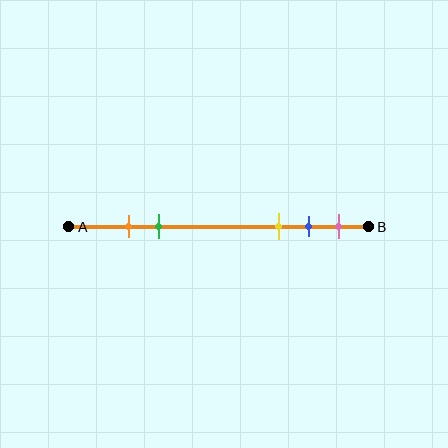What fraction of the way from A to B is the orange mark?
The orange mark is approximately 20% (0.2) of the way from A to B.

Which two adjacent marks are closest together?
The orange and green marks are the closest adjacent pair.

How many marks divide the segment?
There are 5 marks dividing the segment.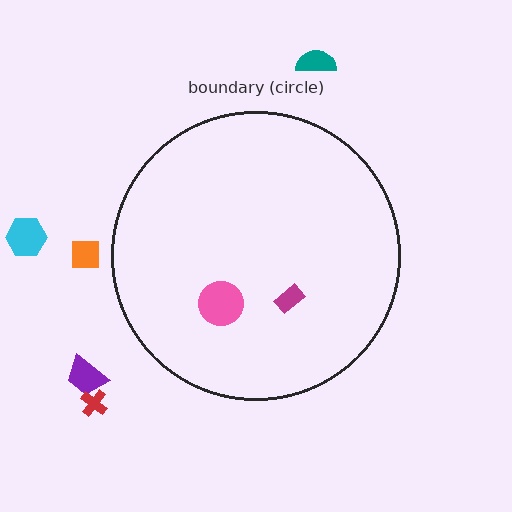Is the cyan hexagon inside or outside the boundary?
Outside.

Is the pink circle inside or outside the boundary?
Inside.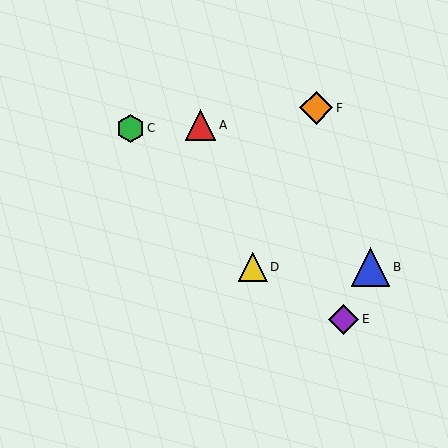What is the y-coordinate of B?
Object B is at y≈267.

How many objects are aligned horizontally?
2 objects (B, D) are aligned horizontally.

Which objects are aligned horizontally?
Objects B, D are aligned horizontally.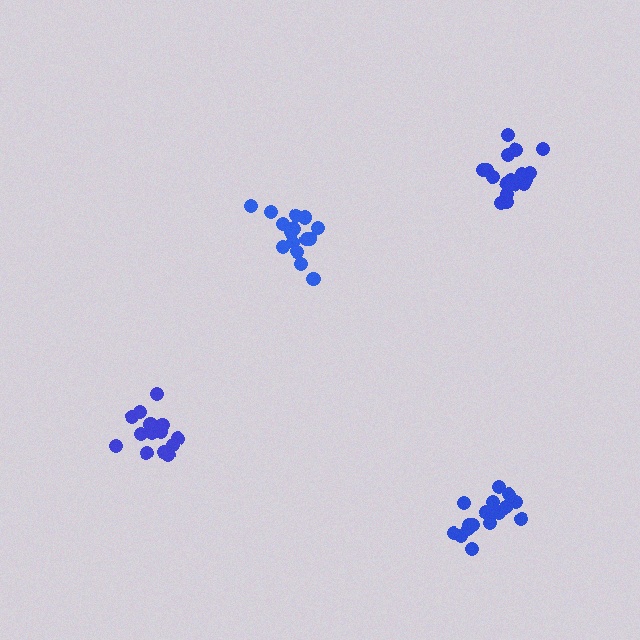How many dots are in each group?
Group 1: 15 dots, Group 2: 17 dots, Group 3: 16 dots, Group 4: 17 dots (65 total).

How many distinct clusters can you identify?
There are 4 distinct clusters.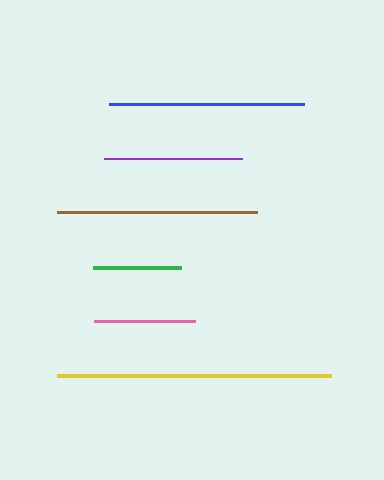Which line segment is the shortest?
The green line is the shortest at approximately 88 pixels.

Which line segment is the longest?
The yellow line is the longest at approximately 275 pixels.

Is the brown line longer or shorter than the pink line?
The brown line is longer than the pink line.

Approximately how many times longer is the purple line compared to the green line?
The purple line is approximately 1.6 times the length of the green line.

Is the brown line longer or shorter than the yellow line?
The yellow line is longer than the brown line.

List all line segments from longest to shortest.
From longest to shortest: yellow, brown, blue, purple, pink, green.